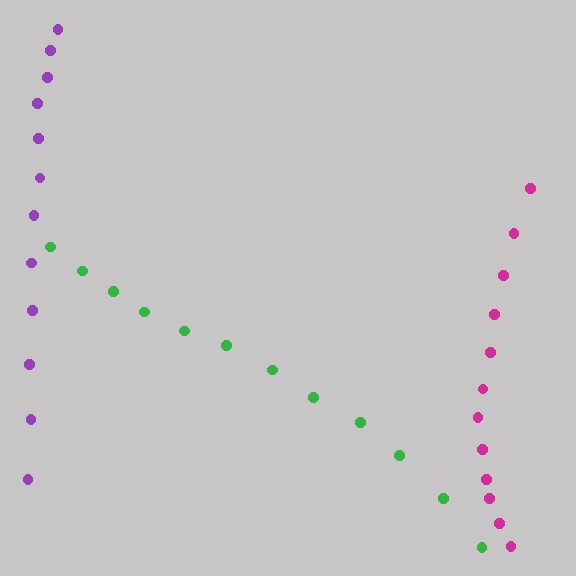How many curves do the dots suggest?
There are 3 distinct paths.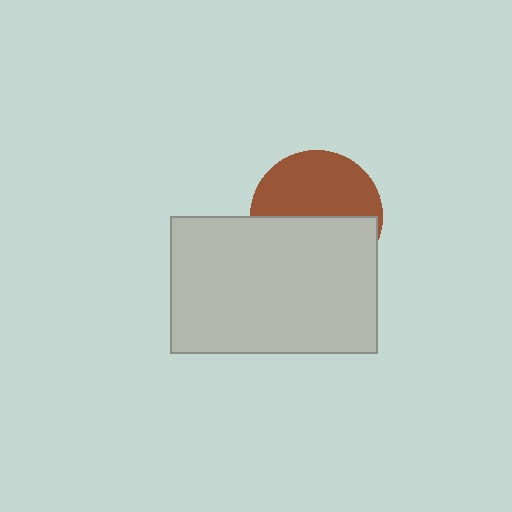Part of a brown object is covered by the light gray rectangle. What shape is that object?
It is a circle.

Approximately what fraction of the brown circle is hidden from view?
Roughly 50% of the brown circle is hidden behind the light gray rectangle.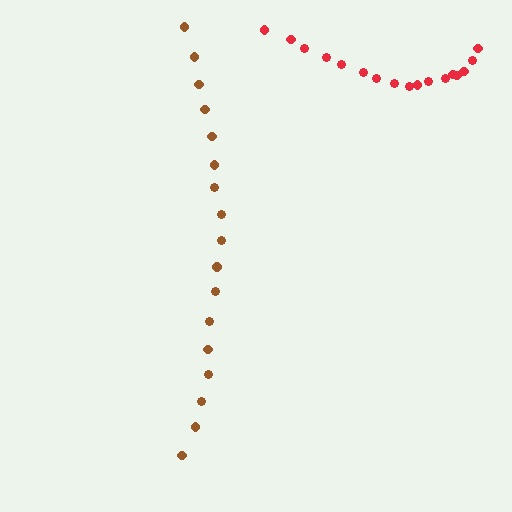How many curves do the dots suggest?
There are 2 distinct paths.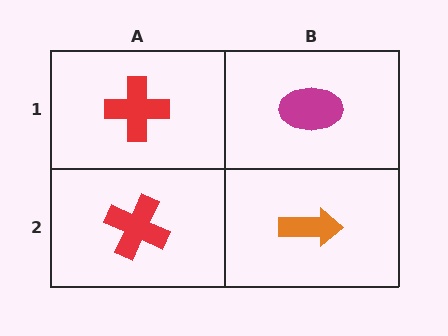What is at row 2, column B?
An orange arrow.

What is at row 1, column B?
A magenta ellipse.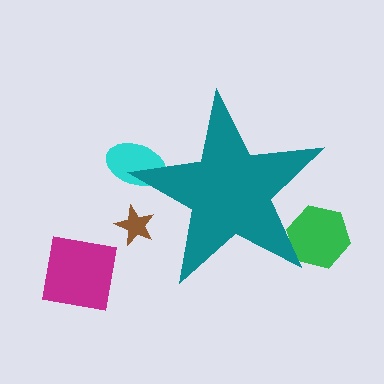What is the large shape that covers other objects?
A teal star.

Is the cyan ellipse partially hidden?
Yes, the cyan ellipse is partially hidden behind the teal star.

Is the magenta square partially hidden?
No, the magenta square is fully visible.